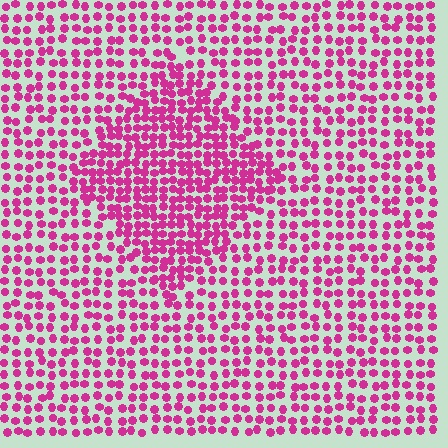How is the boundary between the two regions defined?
The boundary is defined by a change in element density (approximately 1.7x ratio). All elements are the same color, size, and shape.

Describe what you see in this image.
The image contains small magenta elements arranged at two different densities. A diamond-shaped region is visible where the elements are more densely packed than the surrounding area.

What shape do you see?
I see a diamond.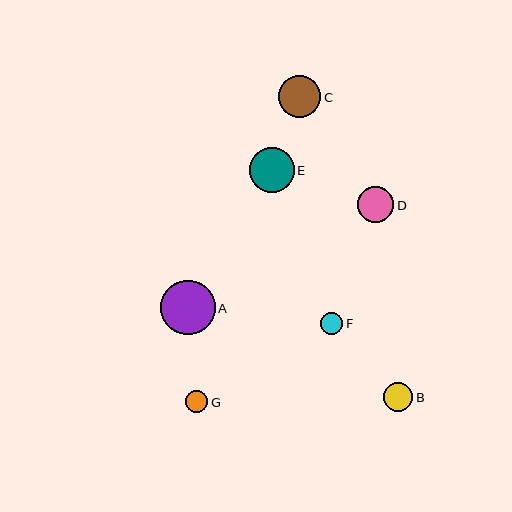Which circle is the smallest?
Circle F is the smallest with a size of approximately 22 pixels.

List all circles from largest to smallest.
From largest to smallest: A, E, C, D, B, G, F.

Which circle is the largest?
Circle A is the largest with a size of approximately 55 pixels.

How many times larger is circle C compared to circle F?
Circle C is approximately 1.9 times the size of circle F.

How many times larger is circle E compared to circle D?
Circle E is approximately 1.2 times the size of circle D.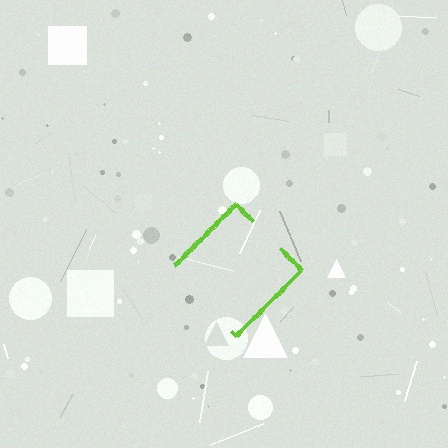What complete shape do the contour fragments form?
The contour fragments form a diamond.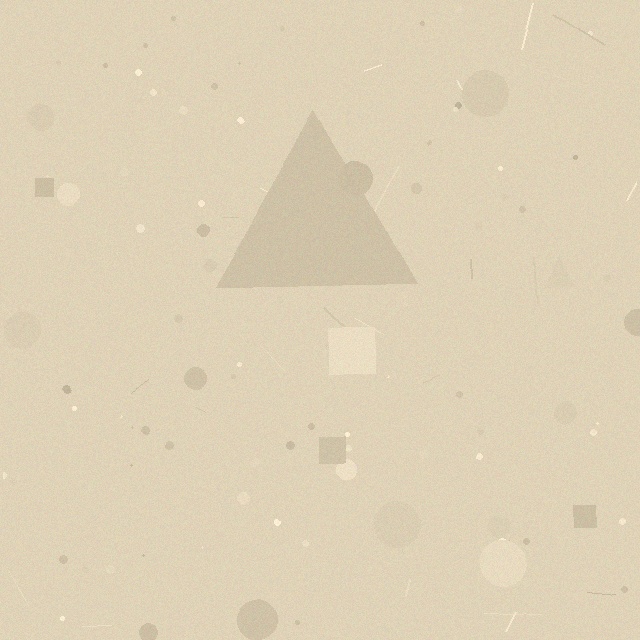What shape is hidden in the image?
A triangle is hidden in the image.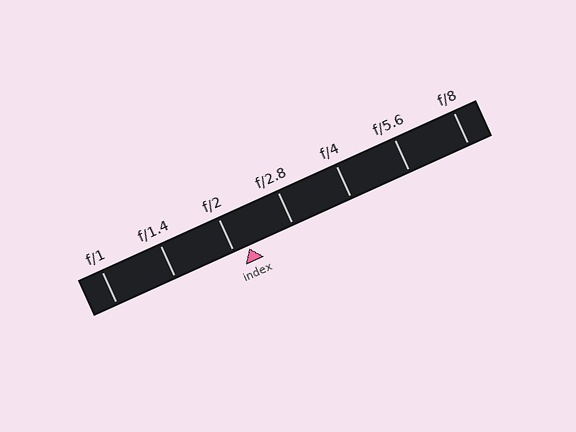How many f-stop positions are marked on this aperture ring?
There are 7 f-stop positions marked.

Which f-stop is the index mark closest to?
The index mark is closest to f/2.